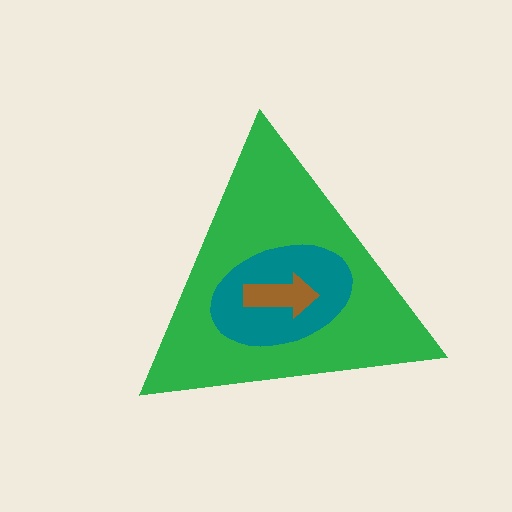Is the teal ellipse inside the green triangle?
Yes.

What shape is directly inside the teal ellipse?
The brown arrow.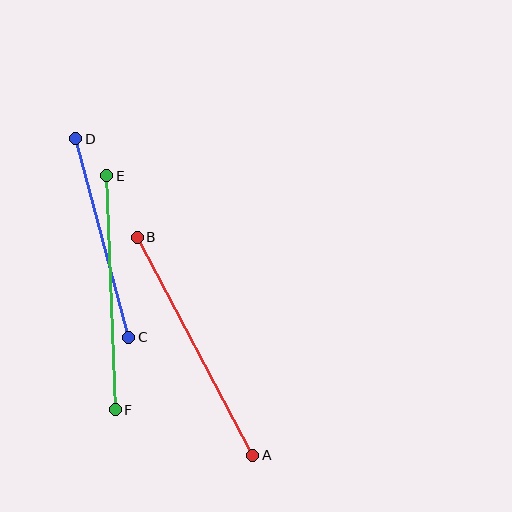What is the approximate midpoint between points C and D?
The midpoint is at approximately (102, 238) pixels.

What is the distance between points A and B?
The distance is approximately 247 pixels.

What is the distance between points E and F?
The distance is approximately 234 pixels.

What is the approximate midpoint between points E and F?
The midpoint is at approximately (111, 293) pixels.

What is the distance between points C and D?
The distance is approximately 206 pixels.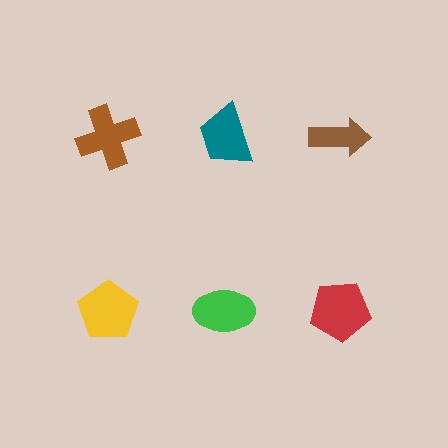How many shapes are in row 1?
3 shapes.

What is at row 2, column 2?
A green ellipse.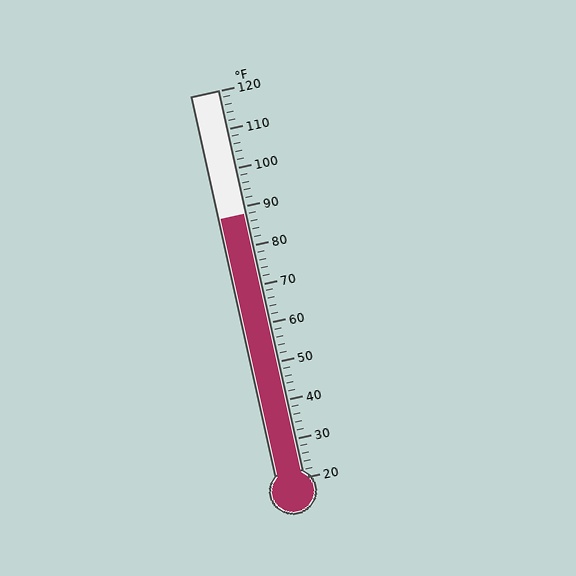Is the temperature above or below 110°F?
The temperature is below 110°F.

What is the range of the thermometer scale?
The thermometer scale ranges from 20°F to 120°F.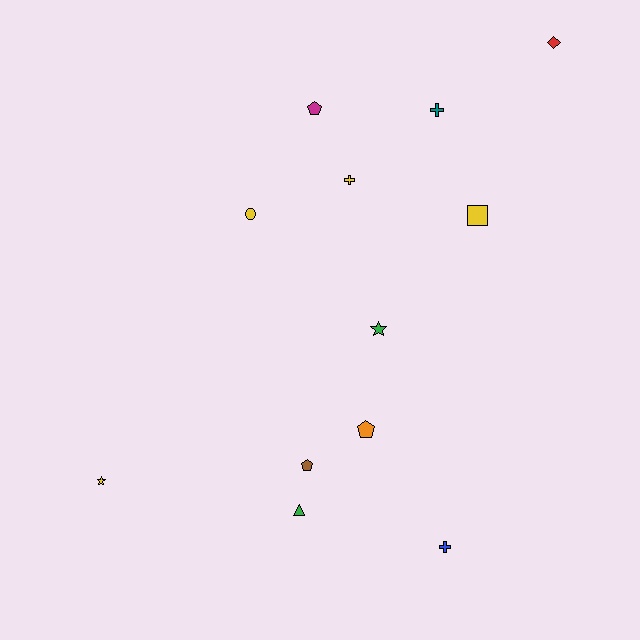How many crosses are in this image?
There are 3 crosses.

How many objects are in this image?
There are 12 objects.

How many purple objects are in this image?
There are no purple objects.